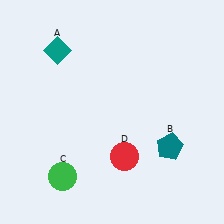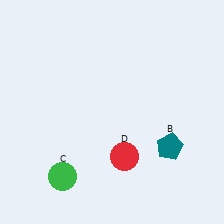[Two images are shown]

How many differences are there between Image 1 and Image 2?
There is 1 difference between the two images.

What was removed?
The teal diamond (A) was removed in Image 2.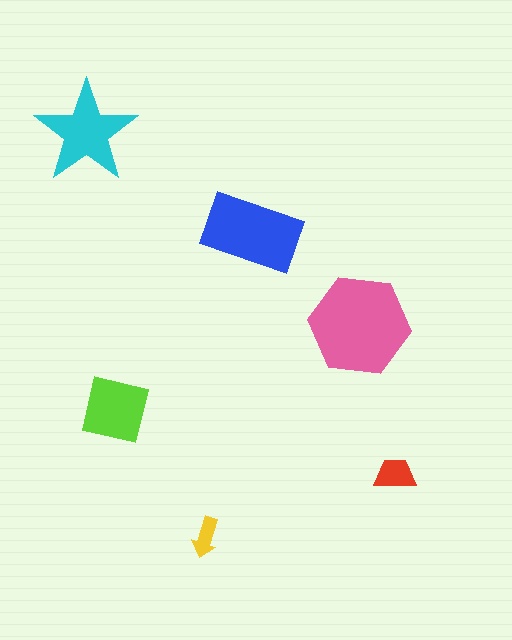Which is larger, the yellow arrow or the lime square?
The lime square.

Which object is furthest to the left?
The cyan star is leftmost.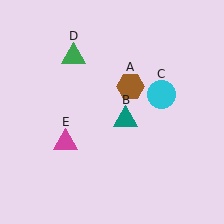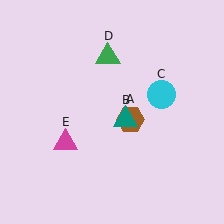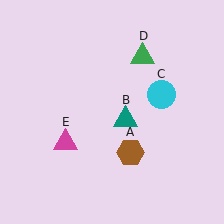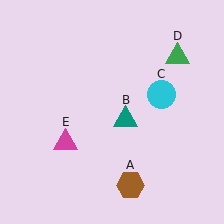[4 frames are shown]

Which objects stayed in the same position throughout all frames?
Teal triangle (object B) and cyan circle (object C) and magenta triangle (object E) remained stationary.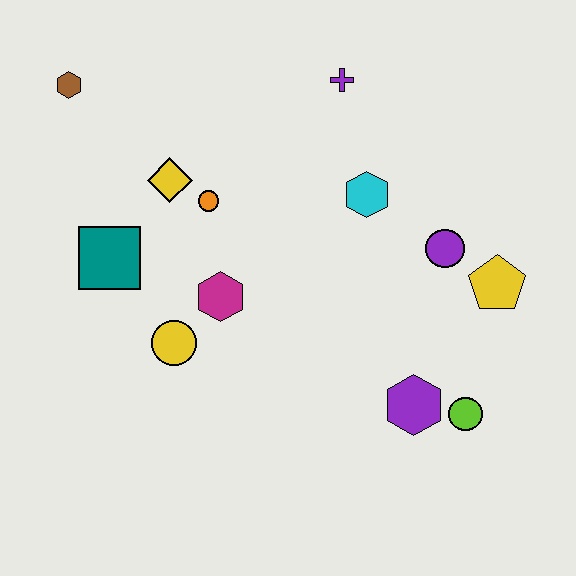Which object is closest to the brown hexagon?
The yellow diamond is closest to the brown hexagon.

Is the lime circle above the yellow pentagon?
No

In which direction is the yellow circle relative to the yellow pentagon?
The yellow circle is to the left of the yellow pentagon.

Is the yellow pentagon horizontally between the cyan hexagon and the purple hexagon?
No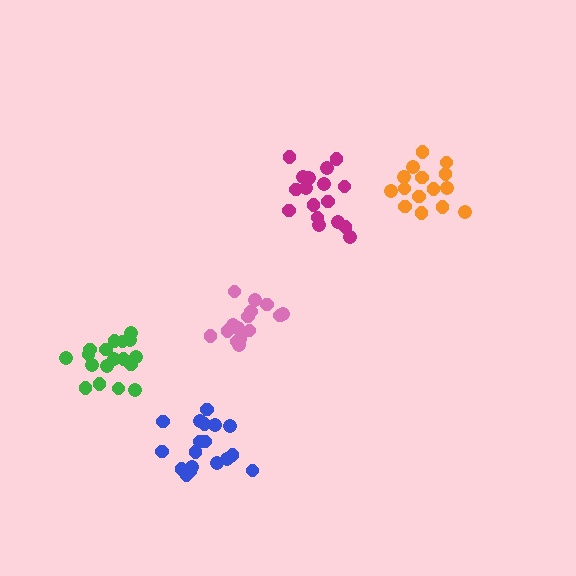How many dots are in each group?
Group 1: 16 dots, Group 2: 15 dots, Group 3: 18 dots, Group 4: 18 dots, Group 5: 17 dots (84 total).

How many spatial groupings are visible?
There are 5 spatial groupings.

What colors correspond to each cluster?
The clusters are colored: pink, orange, green, blue, magenta.